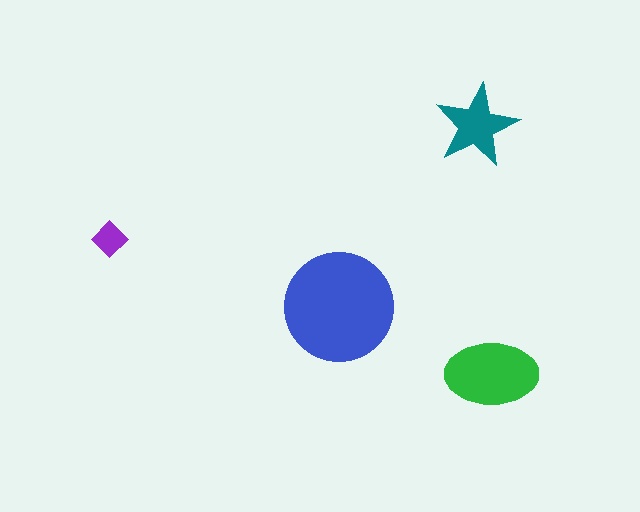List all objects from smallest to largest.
The purple diamond, the teal star, the green ellipse, the blue circle.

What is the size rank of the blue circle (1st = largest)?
1st.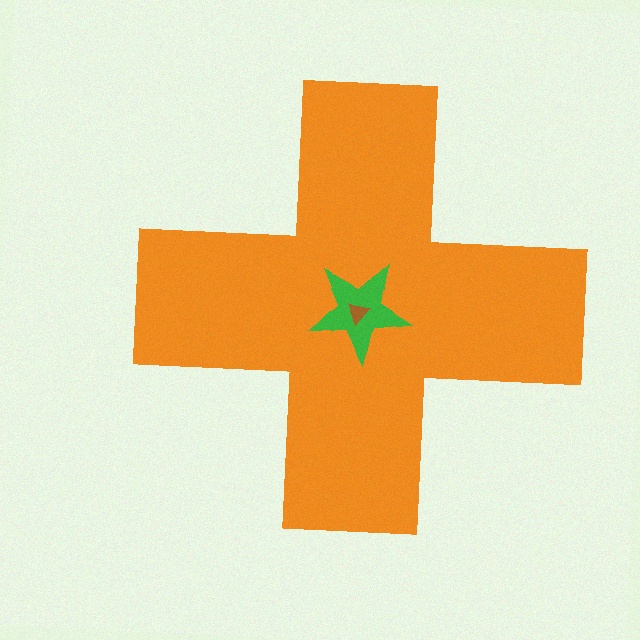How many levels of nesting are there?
3.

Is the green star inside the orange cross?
Yes.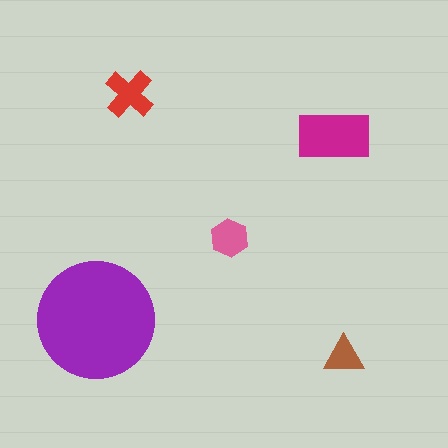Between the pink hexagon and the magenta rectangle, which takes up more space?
The magenta rectangle.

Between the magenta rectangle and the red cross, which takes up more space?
The magenta rectangle.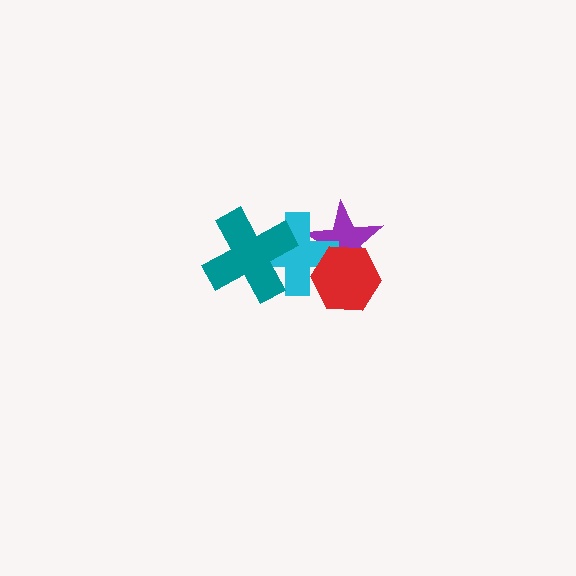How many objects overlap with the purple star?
2 objects overlap with the purple star.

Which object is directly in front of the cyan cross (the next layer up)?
The teal cross is directly in front of the cyan cross.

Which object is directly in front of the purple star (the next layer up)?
The cyan cross is directly in front of the purple star.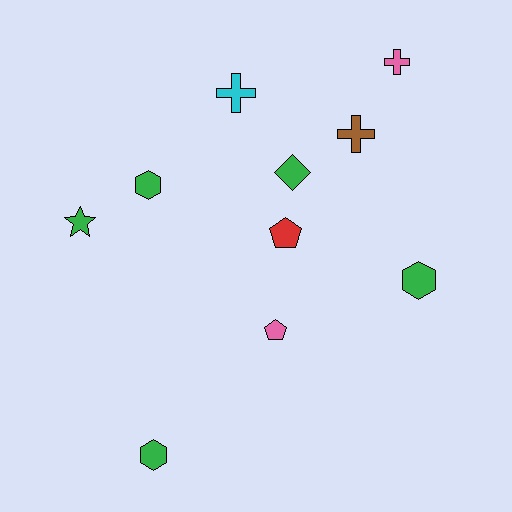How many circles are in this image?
There are no circles.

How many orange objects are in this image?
There are no orange objects.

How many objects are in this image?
There are 10 objects.